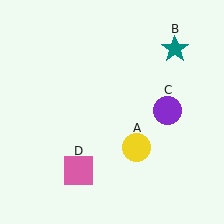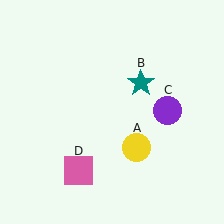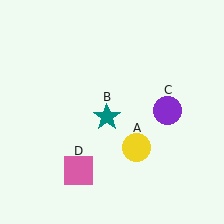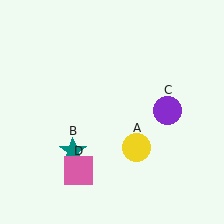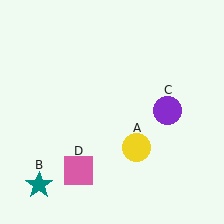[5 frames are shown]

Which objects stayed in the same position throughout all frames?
Yellow circle (object A) and purple circle (object C) and pink square (object D) remained stationary.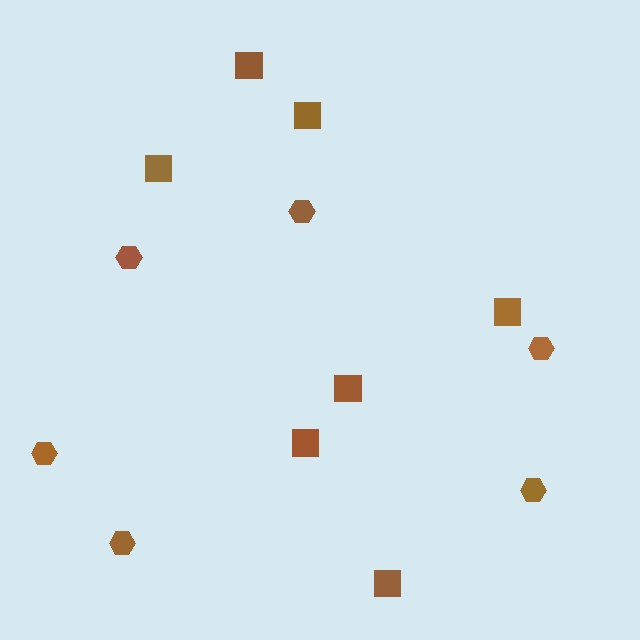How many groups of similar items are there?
There are 2 groups: one group of squares (7) and one group of hexagons (6).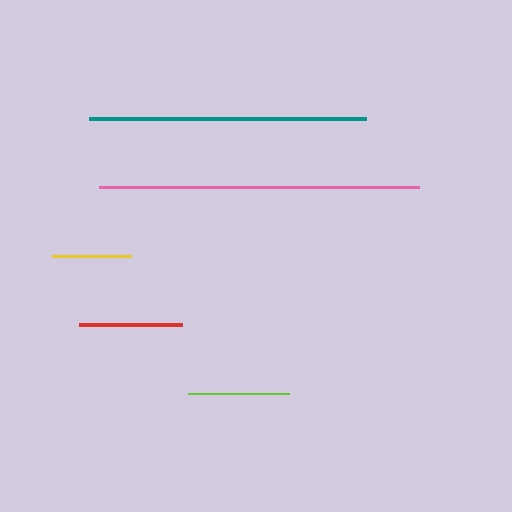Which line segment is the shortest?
The yellow line is the shortest at approximately 79 pixels.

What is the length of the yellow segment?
The yellow segment is approximately 79 pixels long.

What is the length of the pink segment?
The pink segment is approximately 319 pixels long.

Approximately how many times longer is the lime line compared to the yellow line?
The lime line is approximately 1.3 times the length of the yellow line.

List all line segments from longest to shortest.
From longest to shortest: pink, teal, red, lime, yellow.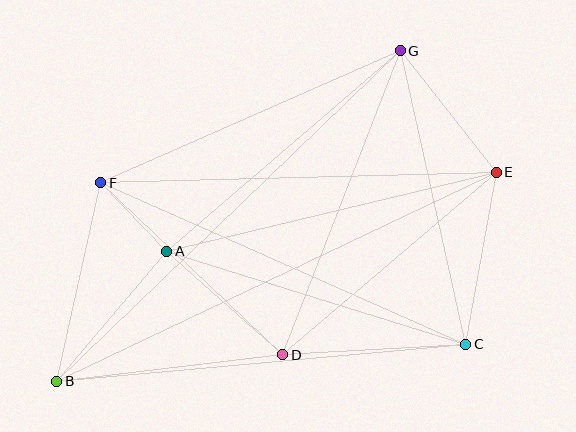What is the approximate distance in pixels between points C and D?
The distance between C and D is approximately 183 pixels.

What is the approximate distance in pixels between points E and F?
The distance between E and F is approximately 396 pixels.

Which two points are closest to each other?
Points A and F are closest to each other.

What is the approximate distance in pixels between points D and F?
The distance between D and F is approximately 250 pixels.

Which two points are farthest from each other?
Points B and E are farthest from each other.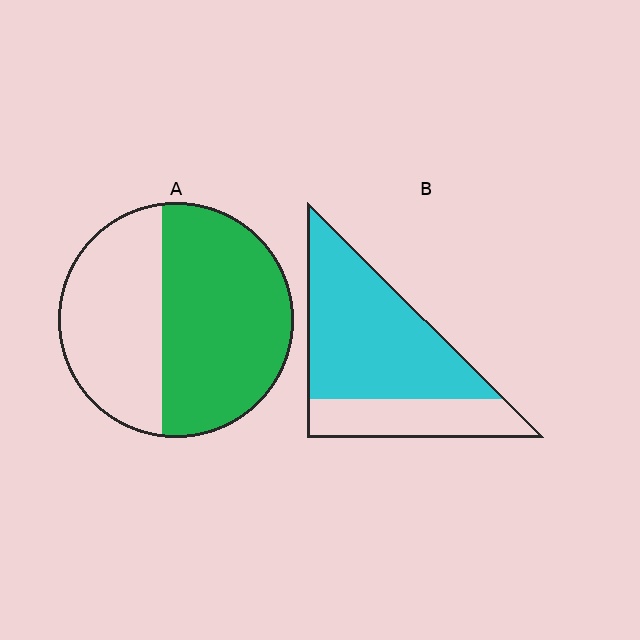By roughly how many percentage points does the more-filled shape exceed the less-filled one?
By roughly 10 percentage points (B over A).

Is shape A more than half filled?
Yes.